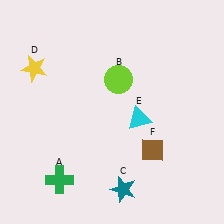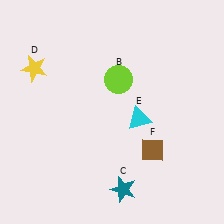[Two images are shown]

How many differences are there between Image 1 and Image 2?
There is 1 difference between the two images.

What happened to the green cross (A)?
The green cross (A) was removed in Image 2. It was in the bottom-left area of Image 1.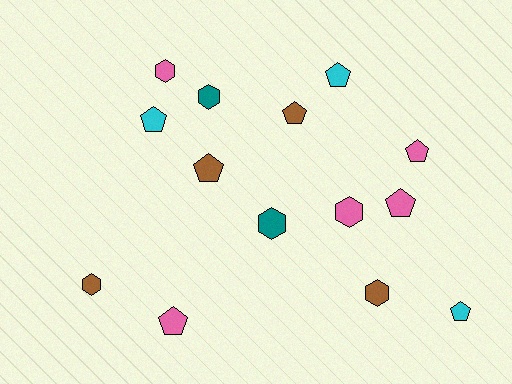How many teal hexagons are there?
There are 2 teal hexagons.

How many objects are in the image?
There are 14 objects.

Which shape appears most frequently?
Pentagon, with 8 objects.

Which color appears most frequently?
Pink, with 5 objects.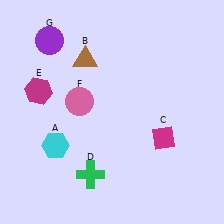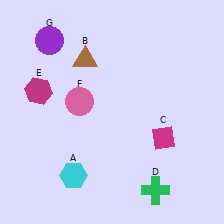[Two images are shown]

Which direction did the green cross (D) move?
The green cross (D) moved right.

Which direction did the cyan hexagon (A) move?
The cyan hexagon (A) moved down.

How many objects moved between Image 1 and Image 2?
2 objects moved between the two images.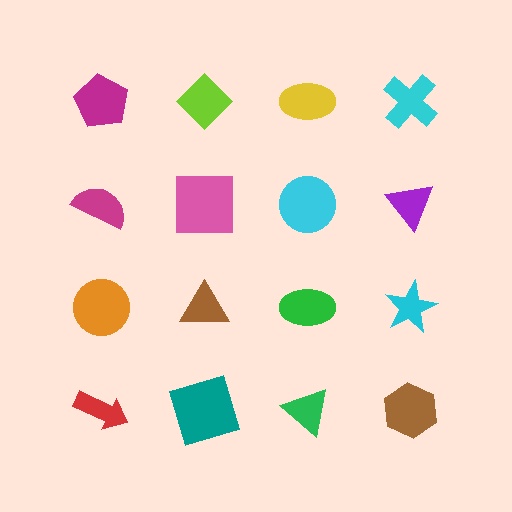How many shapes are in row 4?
4 shapes.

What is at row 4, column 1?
A red arrow.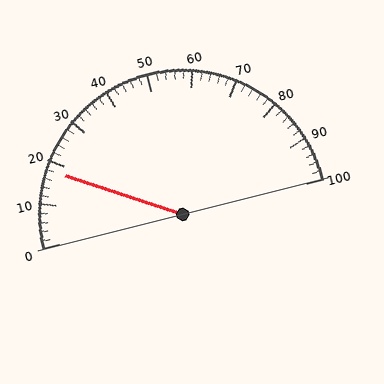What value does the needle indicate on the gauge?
The needle indicates approximately 18.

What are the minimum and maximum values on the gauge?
The gauge ranges from 0 to 100.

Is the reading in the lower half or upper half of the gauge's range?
The reading is in the lower half of the range (0 to 100).